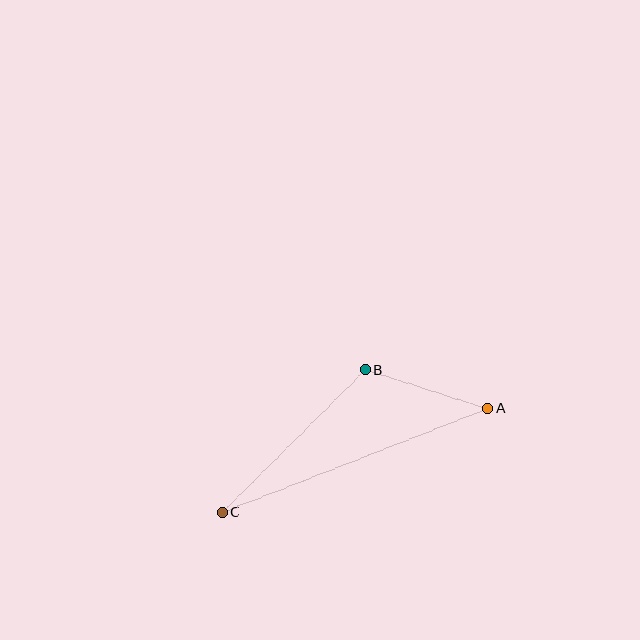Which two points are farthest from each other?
Points A and C are farthest from each other.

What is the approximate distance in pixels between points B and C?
The distance between B and C is approximately 202 pixels.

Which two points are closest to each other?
Points A and B are closest to each other.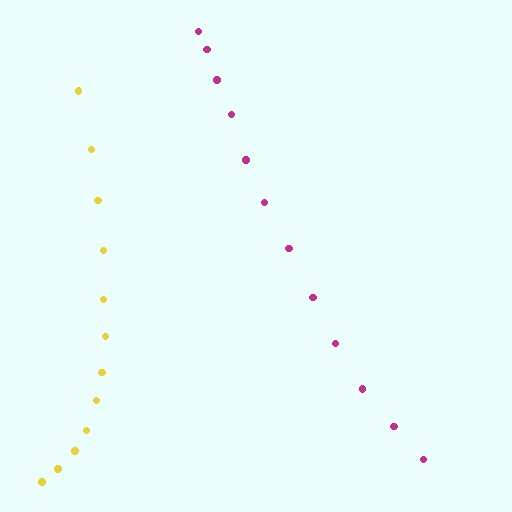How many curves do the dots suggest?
There are 2 distinct paths.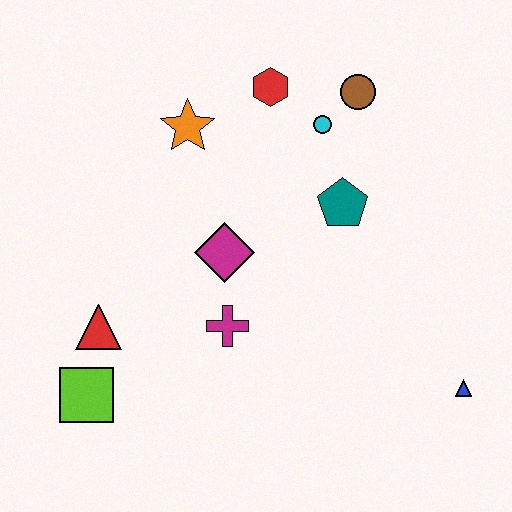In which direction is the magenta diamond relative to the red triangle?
The magenta diamond is to the right of the red triangle.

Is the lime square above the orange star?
No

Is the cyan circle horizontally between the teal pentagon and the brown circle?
No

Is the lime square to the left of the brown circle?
Yes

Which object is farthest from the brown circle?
The lime square is farthest from the brown circle.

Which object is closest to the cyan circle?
The brown circle is closest to the cyan circle.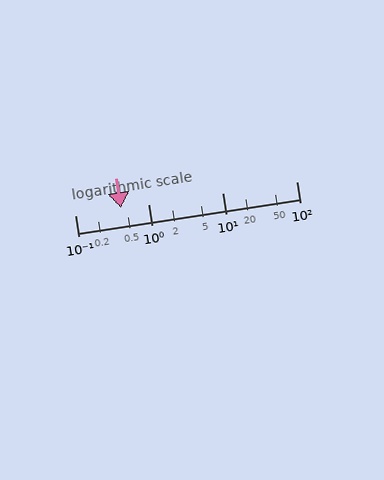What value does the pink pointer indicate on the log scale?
The pointer indicates approximately 0.42.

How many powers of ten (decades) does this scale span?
The scale spans 3 decades, from 0.1 to 100.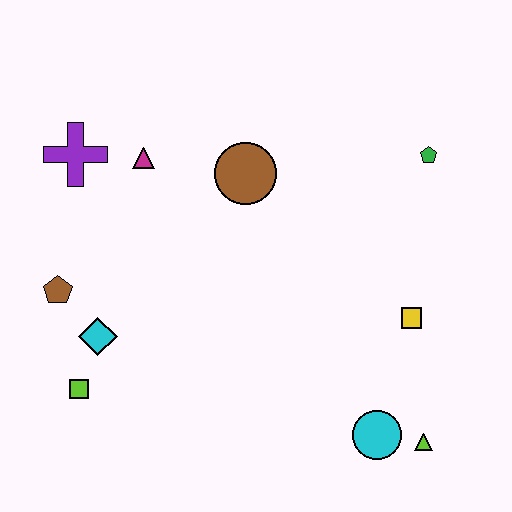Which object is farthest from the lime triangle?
The purple cross is farthest from the lime triangle.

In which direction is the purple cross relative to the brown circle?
The purple cross is to the left of the brown circle.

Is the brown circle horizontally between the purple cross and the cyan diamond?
No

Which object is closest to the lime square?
The cyan diamond is closest to the lime square.